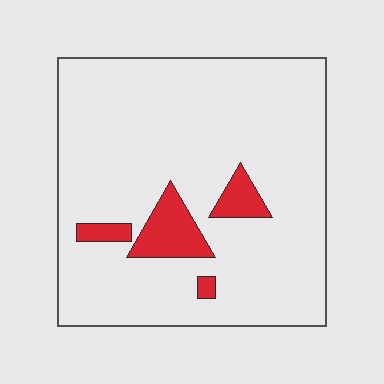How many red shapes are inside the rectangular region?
4.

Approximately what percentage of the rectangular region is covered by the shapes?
Approximately 10%.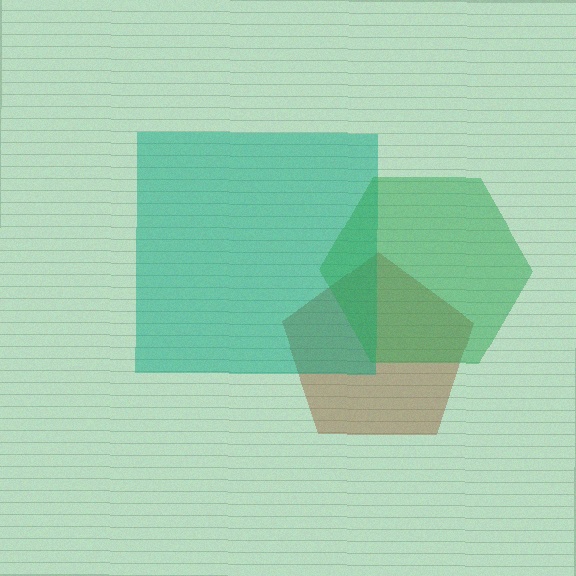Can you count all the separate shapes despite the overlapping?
Yes, there are 3 separate shapes.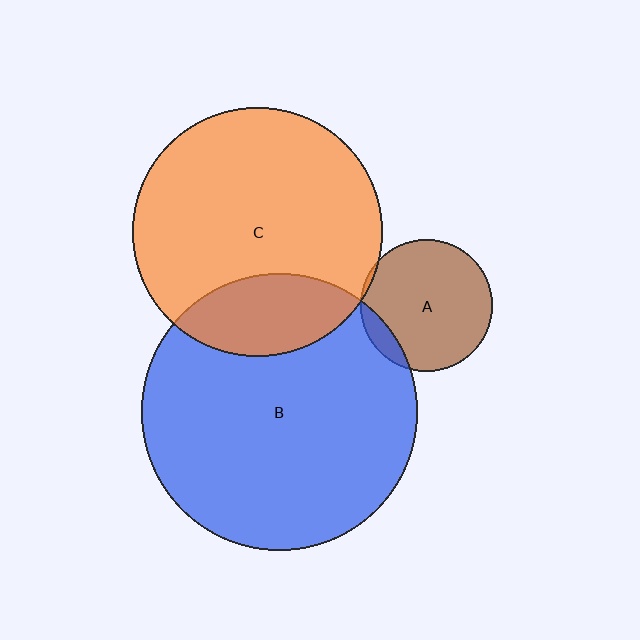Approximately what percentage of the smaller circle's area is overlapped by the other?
Approximately 5%.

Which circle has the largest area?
Circle B (blue).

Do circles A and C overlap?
Yes.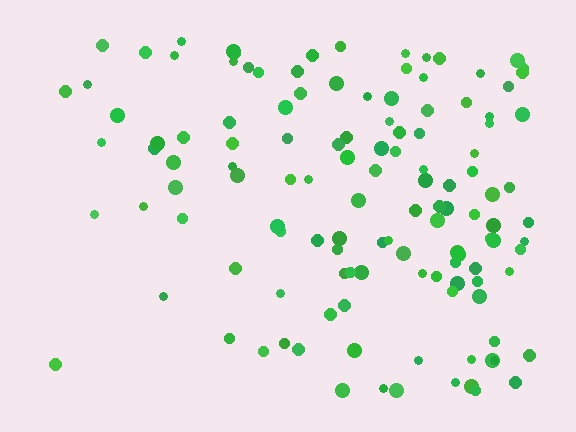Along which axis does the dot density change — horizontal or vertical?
Horizontal.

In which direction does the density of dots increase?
From left to right, with the right side densest.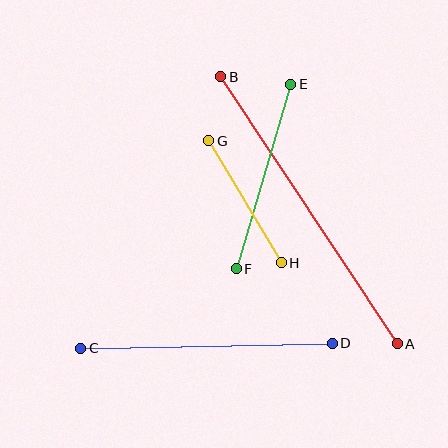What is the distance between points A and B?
The distance is approximately 320 pixels.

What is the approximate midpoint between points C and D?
The midpoint is at approximately (207, 346) pixels.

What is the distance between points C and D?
The distance is approximately 251 pixels.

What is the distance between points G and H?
The distance is approximately 142 pixels.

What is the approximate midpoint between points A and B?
The midpoint is at approximately (309, 210) pixels.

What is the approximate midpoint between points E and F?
The midpoint is at approximately (264, 177) pixels.